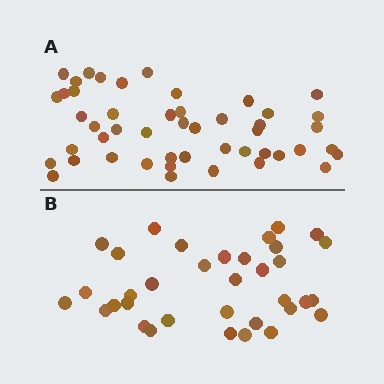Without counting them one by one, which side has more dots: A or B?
Region A (the top region) has more dots.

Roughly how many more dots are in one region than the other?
Region A has approximately 15 more dots than region B.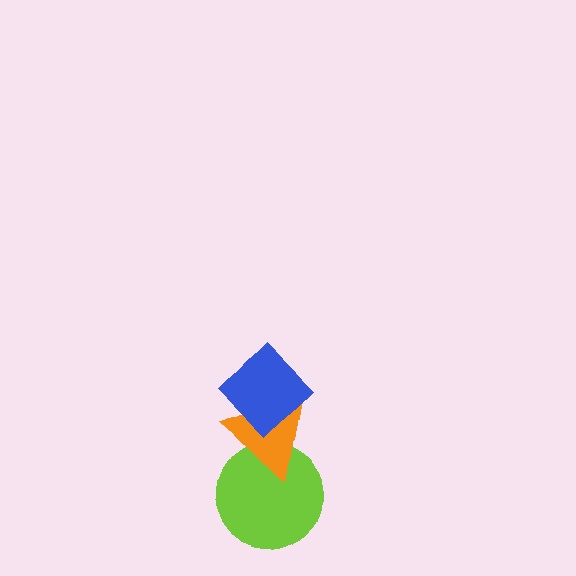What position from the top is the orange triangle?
The orange triangle is 2nd from the top.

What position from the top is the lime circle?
The lime circle is 3rd from the top.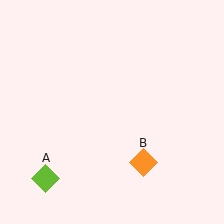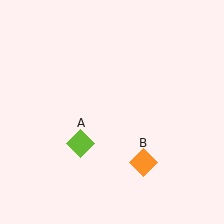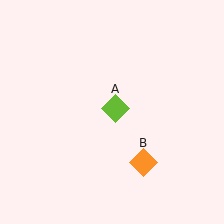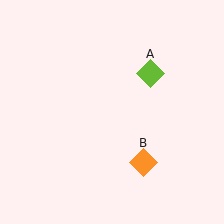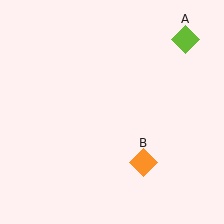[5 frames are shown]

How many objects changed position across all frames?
1 object changed position: lime diamond (object A).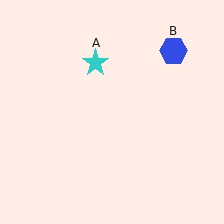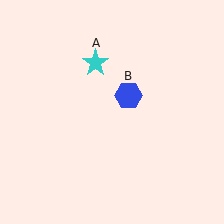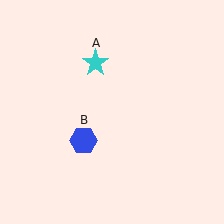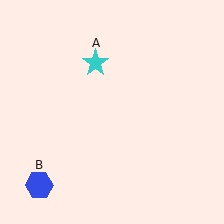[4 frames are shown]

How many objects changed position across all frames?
1 object changed position: blue hexagon (object B).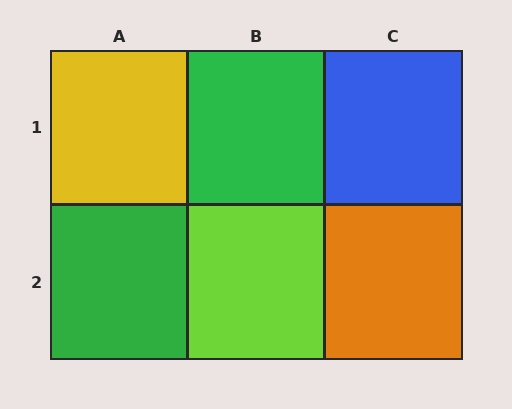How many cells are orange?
1 cell is orange.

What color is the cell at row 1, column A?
Yellow.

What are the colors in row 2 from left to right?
Green, lime, orange.